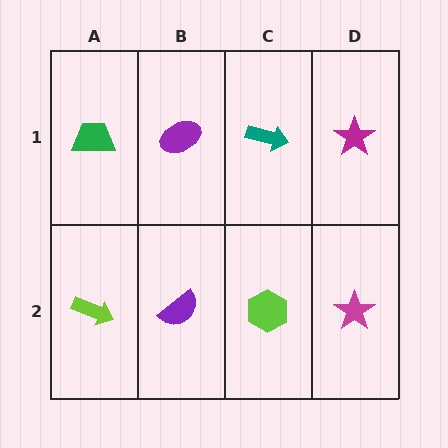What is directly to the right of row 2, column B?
A lime hexagon.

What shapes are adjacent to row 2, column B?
A purple ellipse (row 1, column B), a lime arrow (row 2, column A), a lime hexagon (row 2, column C).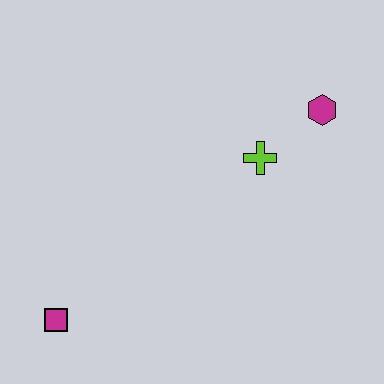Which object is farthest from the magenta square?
The magenta hexagon is farthest from the magenta square.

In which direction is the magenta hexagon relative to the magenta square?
The magenta hexagon is to the right of the magenta square.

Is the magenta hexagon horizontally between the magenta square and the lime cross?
No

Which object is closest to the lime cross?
The magenta hexagon is closest to the lime cross.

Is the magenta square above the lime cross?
No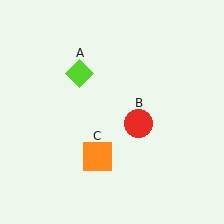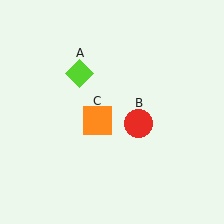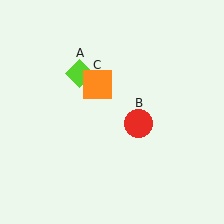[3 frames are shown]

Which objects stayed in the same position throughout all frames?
Lime diamond (object A) and red circle (object B) remained stationary.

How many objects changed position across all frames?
1 object changed position: orange square (object C).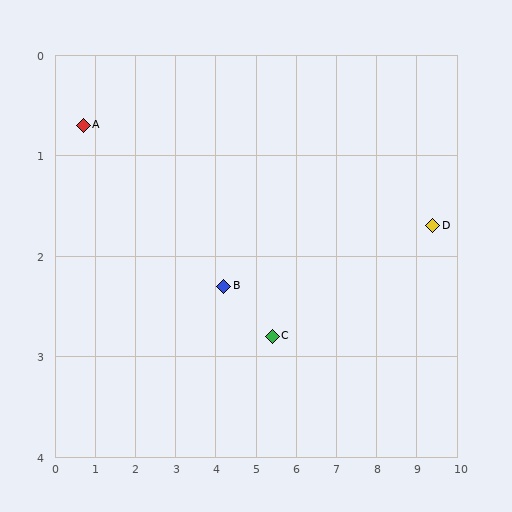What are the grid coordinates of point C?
Point C is at approximately (5.4, 2.8).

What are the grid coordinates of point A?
Point A is at approximately (0.7, 0.7).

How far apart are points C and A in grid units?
Points C and A are about 5.1 grid units apart.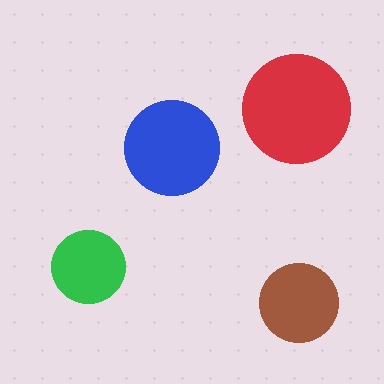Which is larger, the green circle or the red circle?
The red one.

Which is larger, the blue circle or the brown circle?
The blue one.